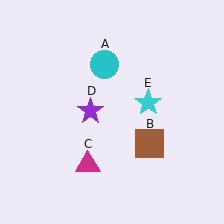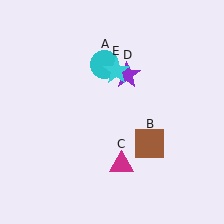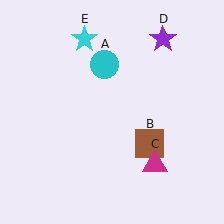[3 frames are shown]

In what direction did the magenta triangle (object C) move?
The magenta triangle (object C) moved right.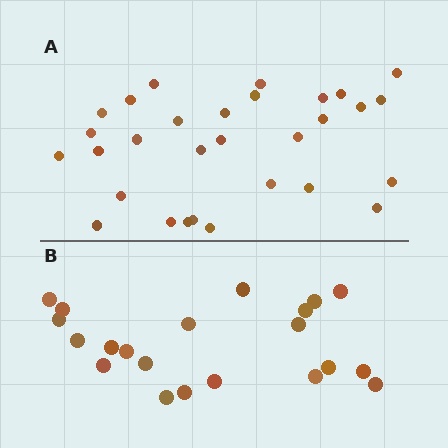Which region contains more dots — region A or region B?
Region A (the top region) has more dots.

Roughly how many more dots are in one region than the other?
Region A has roughly 8 or so more dots than region B.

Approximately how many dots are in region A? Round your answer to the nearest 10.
About 30 dots.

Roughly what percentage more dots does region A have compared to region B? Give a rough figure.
About 45% more.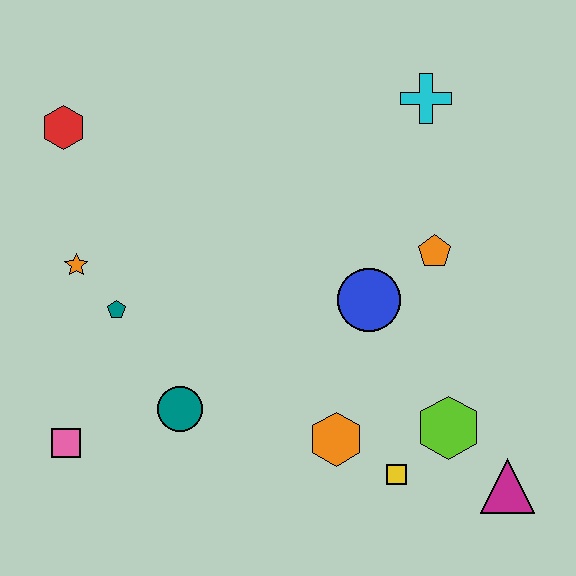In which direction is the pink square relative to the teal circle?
The pink square is to the left of the teal circle.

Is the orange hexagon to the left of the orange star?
No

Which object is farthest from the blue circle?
The red hexagon is farthest from the blue circle.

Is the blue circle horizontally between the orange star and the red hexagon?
No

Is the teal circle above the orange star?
No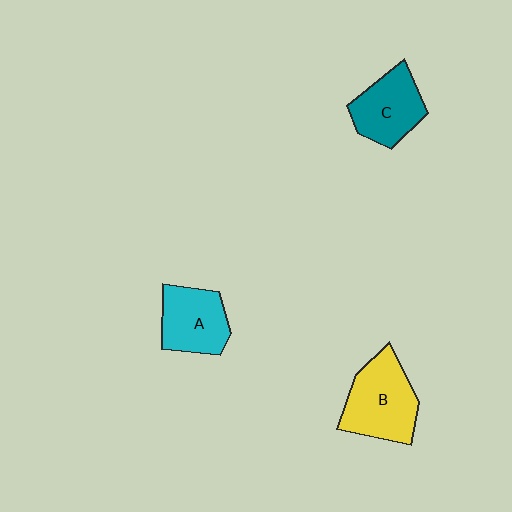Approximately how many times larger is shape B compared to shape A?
Approximately 1.3 times.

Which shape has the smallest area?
Shape A (cyan).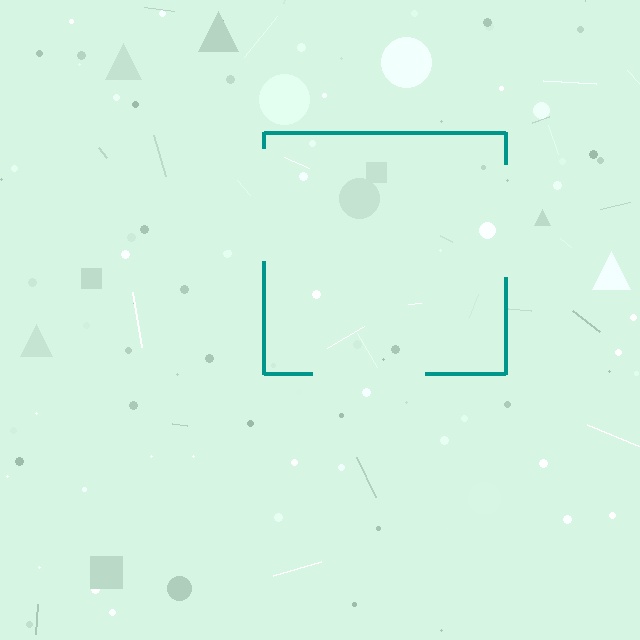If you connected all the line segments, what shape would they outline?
They would outline a square.